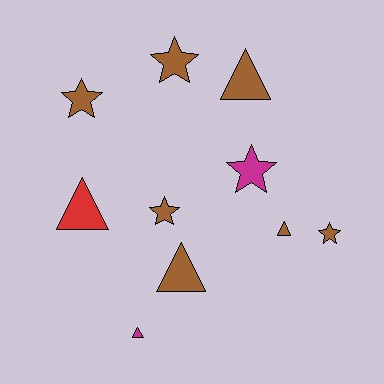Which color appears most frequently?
Brown, with 7 objects.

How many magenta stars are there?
There is 1 magenta star.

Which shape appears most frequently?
Triangle, with 5 objects.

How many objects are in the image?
There are 10 objects.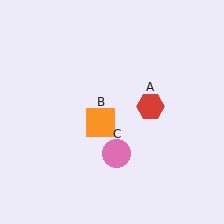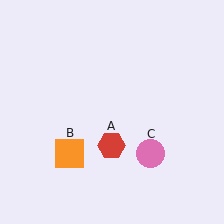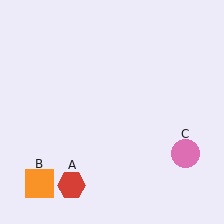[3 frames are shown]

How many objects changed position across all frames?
3 objects changed position: red hexagon (object A), orange square (object B), pink circle (object C).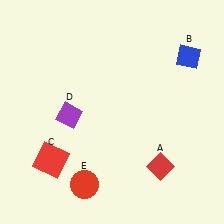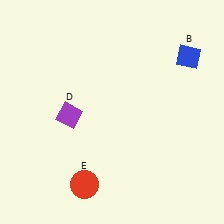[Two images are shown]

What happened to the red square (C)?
The red square (C) was removed in Image 2. It was in the bottom-left area of Image 1.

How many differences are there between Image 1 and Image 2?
There are 2 differences between the two images.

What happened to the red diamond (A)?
The red diamond (A) was removed in Image 2. It was in the bottom-right area of Image 1.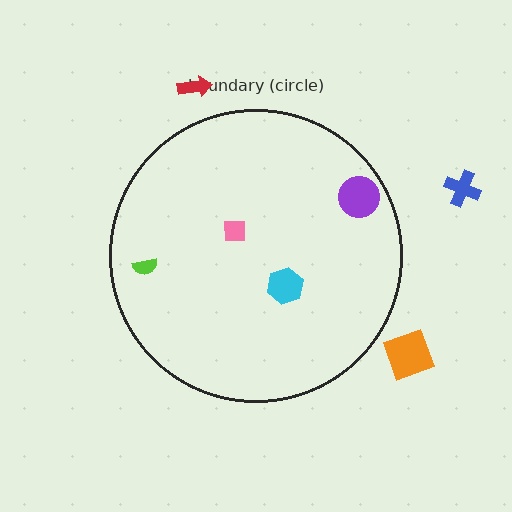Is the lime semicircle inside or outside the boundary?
Inside.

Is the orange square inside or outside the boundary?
Outside.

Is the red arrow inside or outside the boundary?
Outside.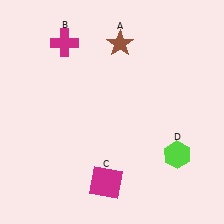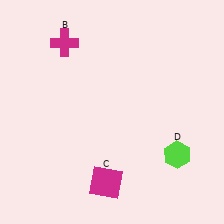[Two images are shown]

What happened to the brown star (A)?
The brown star (A) was removed in Image 2. It was in the top-right area of Image 1.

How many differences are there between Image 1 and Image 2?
There is 1 difference between the two images.